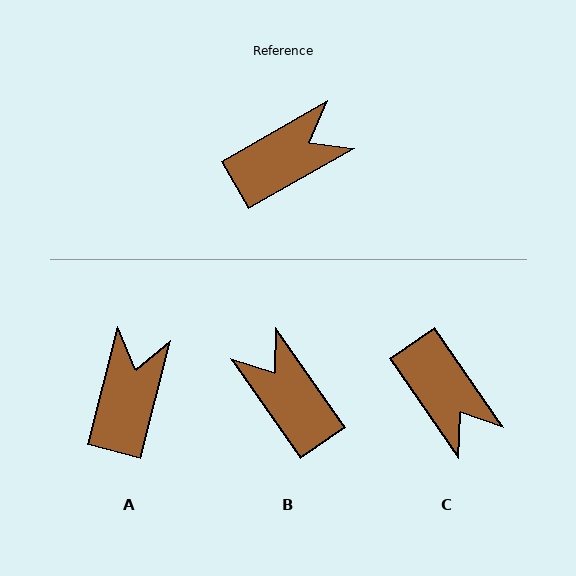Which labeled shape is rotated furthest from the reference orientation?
B, about 95 degrees away.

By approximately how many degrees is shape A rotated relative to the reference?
Approximately 46 degrees counter-clockwise.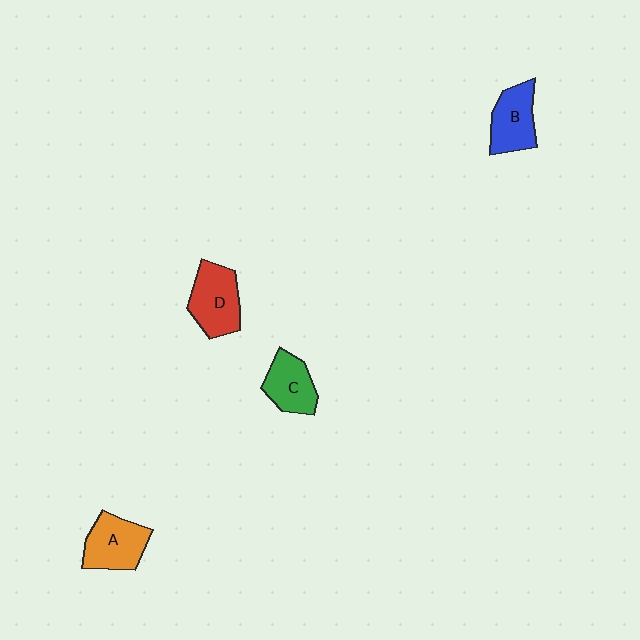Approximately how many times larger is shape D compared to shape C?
Approximately 1.3 times.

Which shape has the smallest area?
Shape C (green).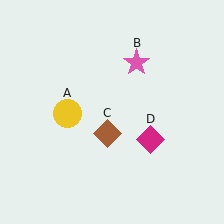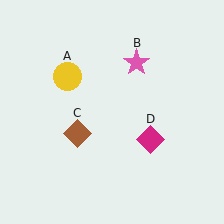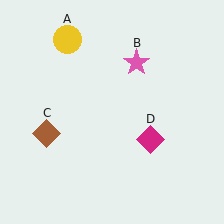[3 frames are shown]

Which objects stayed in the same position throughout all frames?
Pink star (object B) and magenta diamond (object D) remained stationary.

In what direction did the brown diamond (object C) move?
The brown diamond (object C) moved left.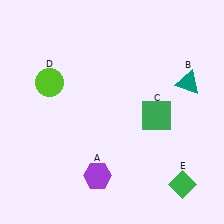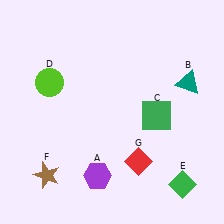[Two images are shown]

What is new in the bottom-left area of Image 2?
A brown star (F) was added in the bottom-left area of Image 2.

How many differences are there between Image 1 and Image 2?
There are 2 differences between the two images.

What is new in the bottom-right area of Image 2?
A red diamond (G) was added in the bottom-right area of Image 2.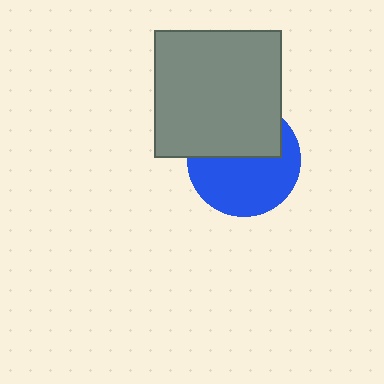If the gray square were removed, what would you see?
You would see the complete blue circle.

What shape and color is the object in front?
The object in front is a gray square.